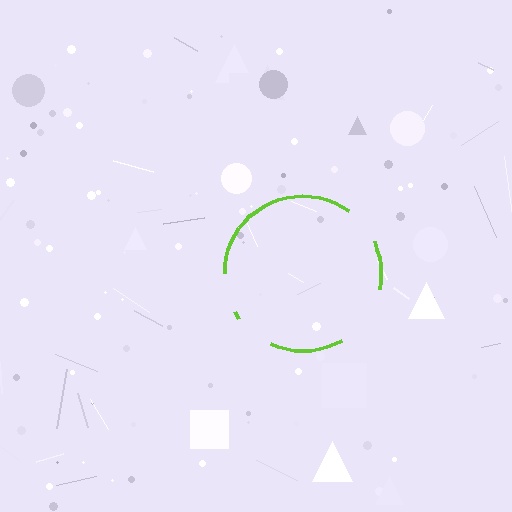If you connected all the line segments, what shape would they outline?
They would outline a circle.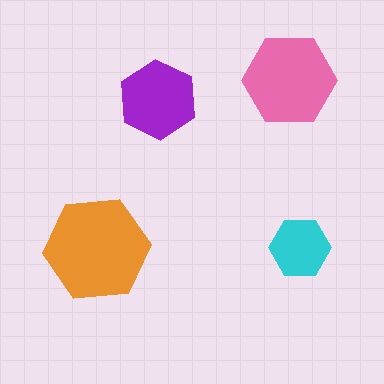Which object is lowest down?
The orange hexagon is bottommost.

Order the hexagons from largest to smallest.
the orange one, the pink one, the purple one, the cyan one.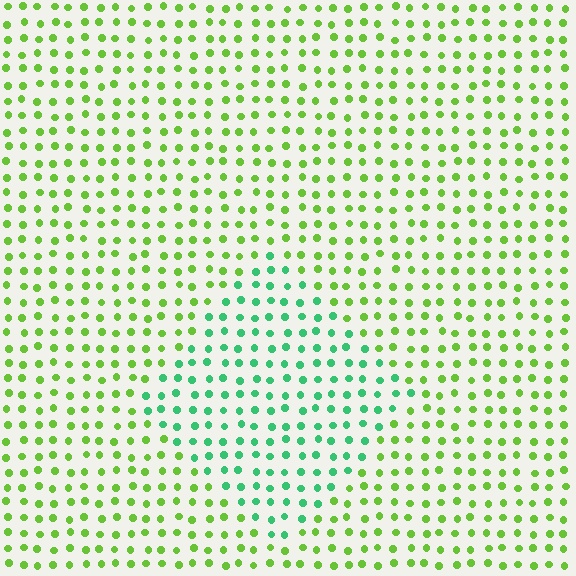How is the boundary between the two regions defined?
The boundary is defined purely by a slight shift in hue (about 47 degrees). Spacing, size, and orientation are identical on both sides.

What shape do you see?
I see a diamond.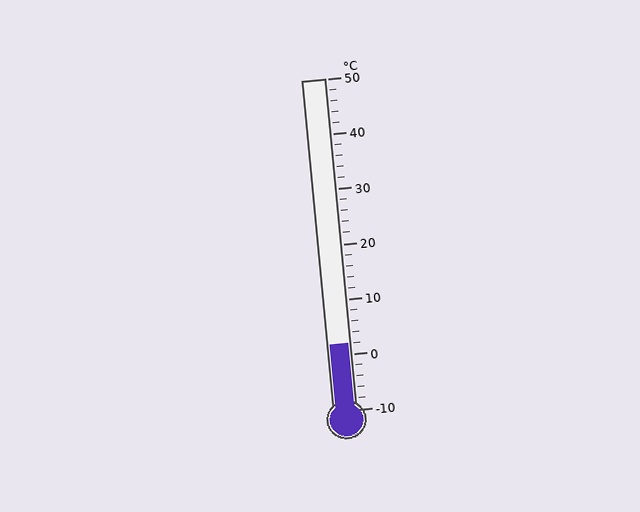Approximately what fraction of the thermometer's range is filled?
The thermometer is filled to approximately 20% of its range.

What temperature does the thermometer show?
The thermometer shows approximately 2°C.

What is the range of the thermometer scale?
The thermometer scale ranges from -10°C to 50°C.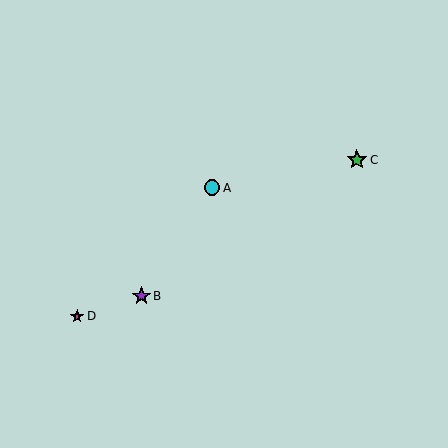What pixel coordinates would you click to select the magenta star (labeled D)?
Click at (77, 316) to select the magenta star D.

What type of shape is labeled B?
Shape B is a purple star.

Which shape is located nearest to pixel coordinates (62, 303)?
The magenta star (labeled D) at (77, 316) is nearest to that location.